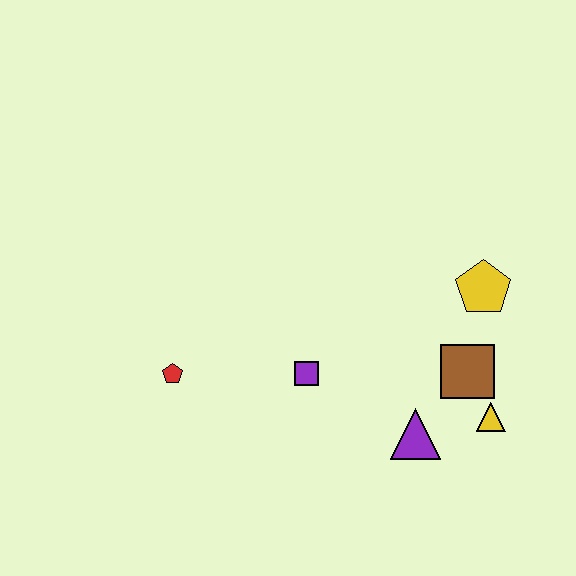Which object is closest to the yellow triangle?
The brown square is closest to the yellow triangle.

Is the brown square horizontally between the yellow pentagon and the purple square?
Yes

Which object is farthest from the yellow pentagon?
The red pentagon is farthest from the yellow pentagon.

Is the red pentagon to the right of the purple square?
No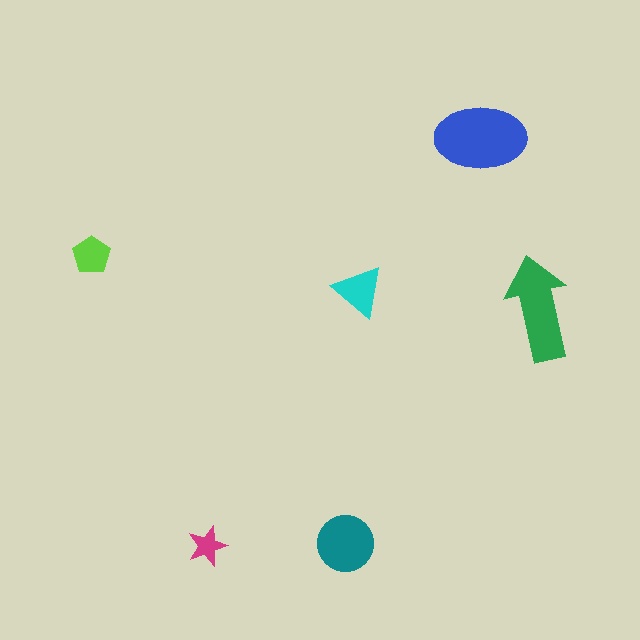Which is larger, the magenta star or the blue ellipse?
The blue ellipse.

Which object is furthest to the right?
The green arrow is rightmost.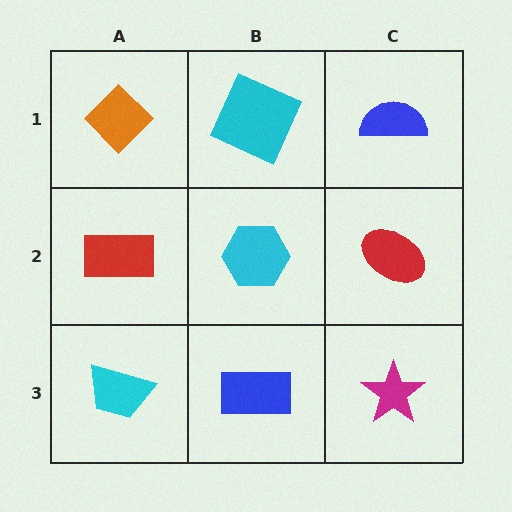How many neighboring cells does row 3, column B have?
3.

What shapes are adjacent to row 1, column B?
A cyan hexagon (row 2, column B), an orange diamond (row 1, column A), a blue semicircle (row 1, column C).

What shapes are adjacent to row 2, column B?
A cyan square (row 1, column B), a blue rectangle (row 3, column B), a red rectangle (row 2, column A), a red ellipse (row 2, column C).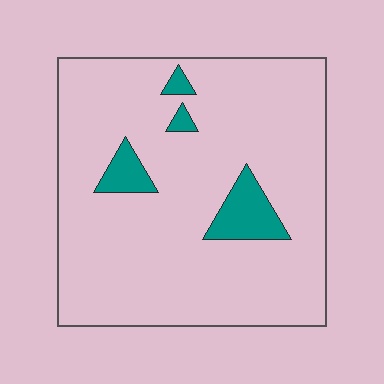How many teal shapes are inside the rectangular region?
4.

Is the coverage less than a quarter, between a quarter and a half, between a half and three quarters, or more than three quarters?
Less than a quarter.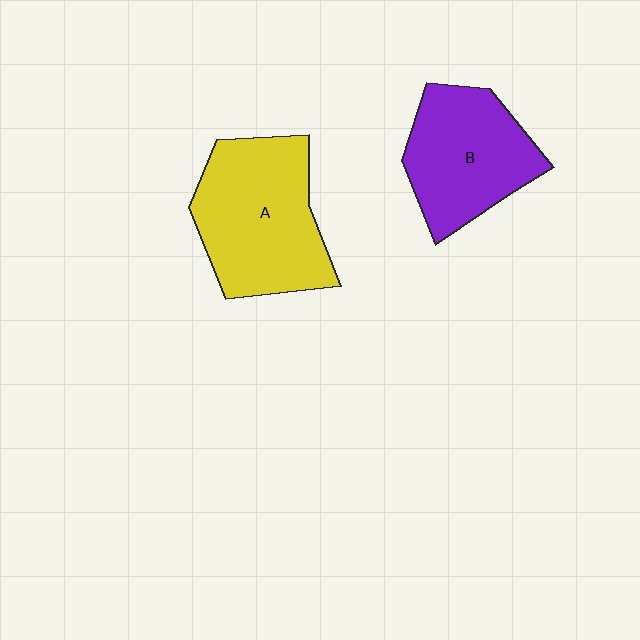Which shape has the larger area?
Shape A (yellow).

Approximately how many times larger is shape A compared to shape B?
Approximately 1.2 times.